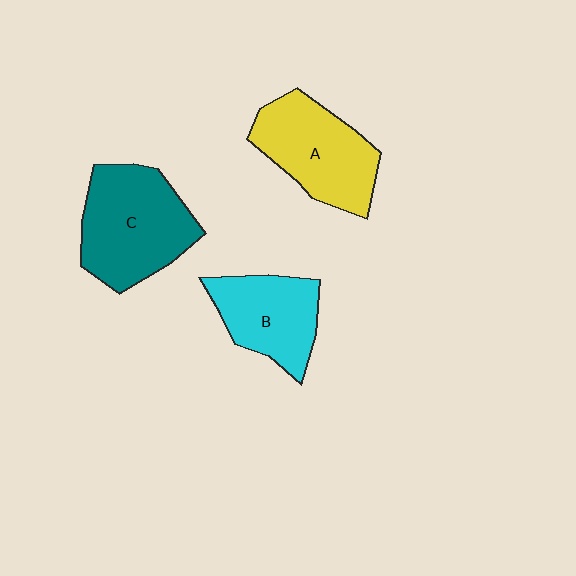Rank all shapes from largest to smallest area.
From largest to smallest: C (teal), A (yellow), B (cyan).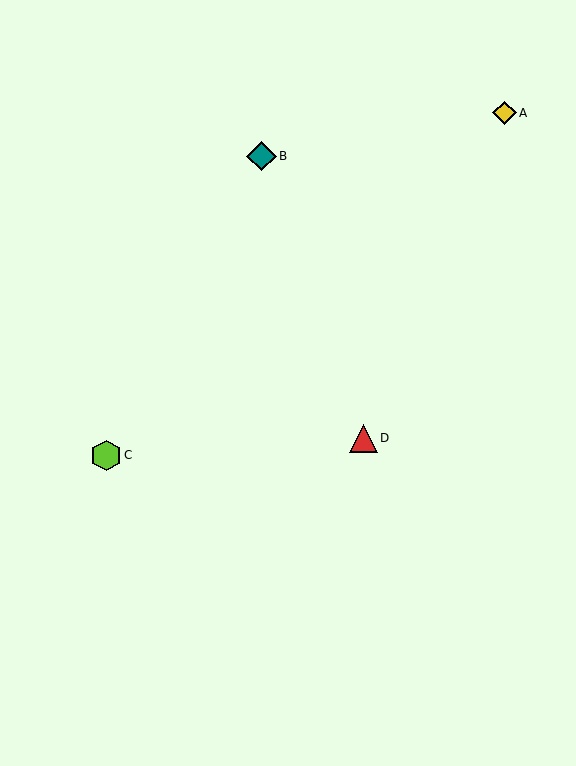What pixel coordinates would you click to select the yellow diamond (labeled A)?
Click at (504, 113) to select the yellow diamond A.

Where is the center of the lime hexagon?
The center of the lime hexagon is at (106, 455).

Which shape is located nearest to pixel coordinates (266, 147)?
The teal diamond (labeled B) at (261, 156) is nearest to that location.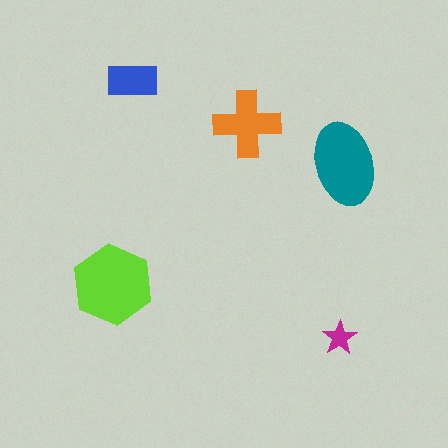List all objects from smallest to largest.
The magenta star, the blue rectangle, the orange cross, the teal ellipse, the lime hexagon.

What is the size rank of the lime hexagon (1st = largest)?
1st.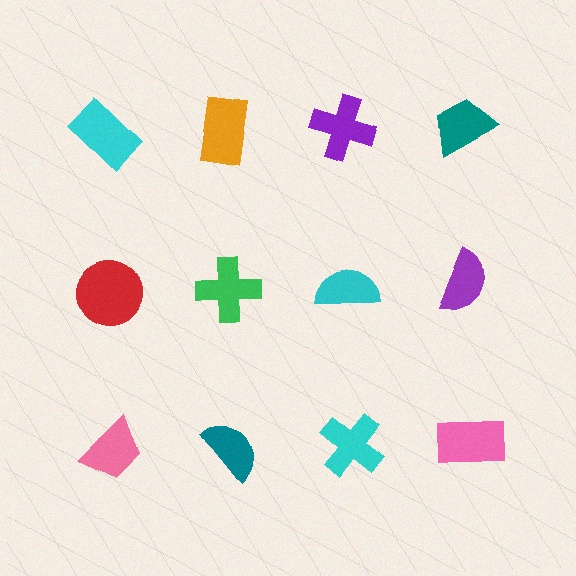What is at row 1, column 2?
An orange rectangle.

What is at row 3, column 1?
A pink trapezoid.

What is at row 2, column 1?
A red circle.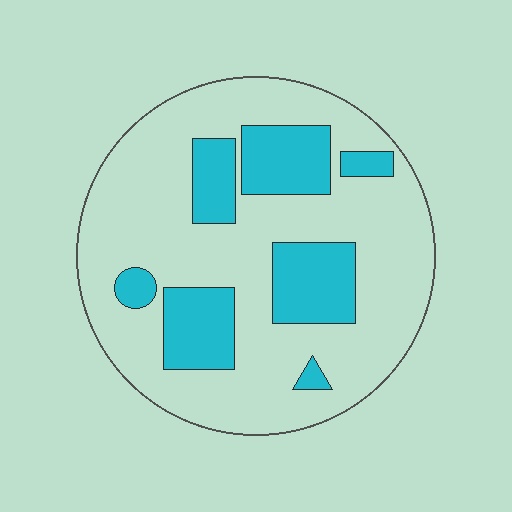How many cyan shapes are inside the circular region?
7.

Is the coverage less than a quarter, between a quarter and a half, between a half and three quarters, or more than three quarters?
Between a quarter and a half.